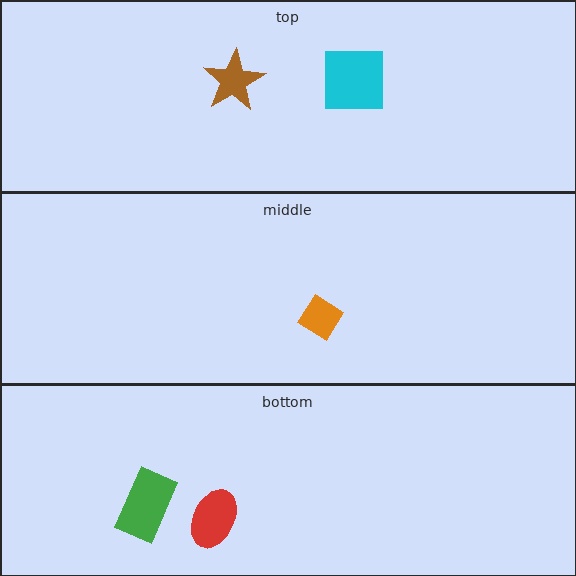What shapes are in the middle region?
The orange diamond.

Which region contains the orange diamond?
The middle region.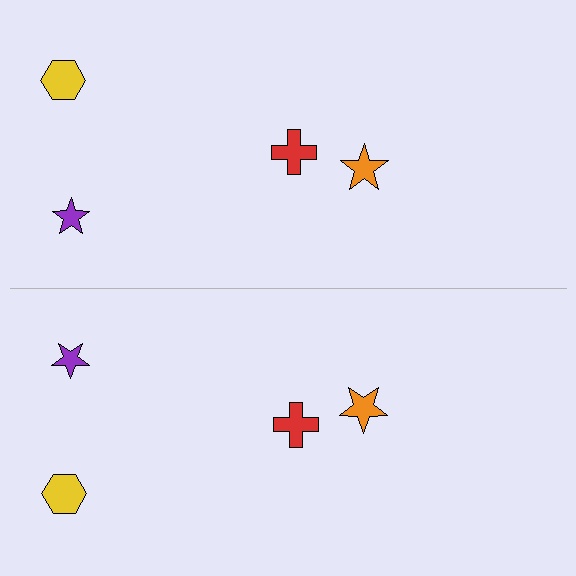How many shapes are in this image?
There are 8 shapes in this image.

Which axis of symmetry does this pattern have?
The pattern has a horizontal axis of symmetry running through the center of the image.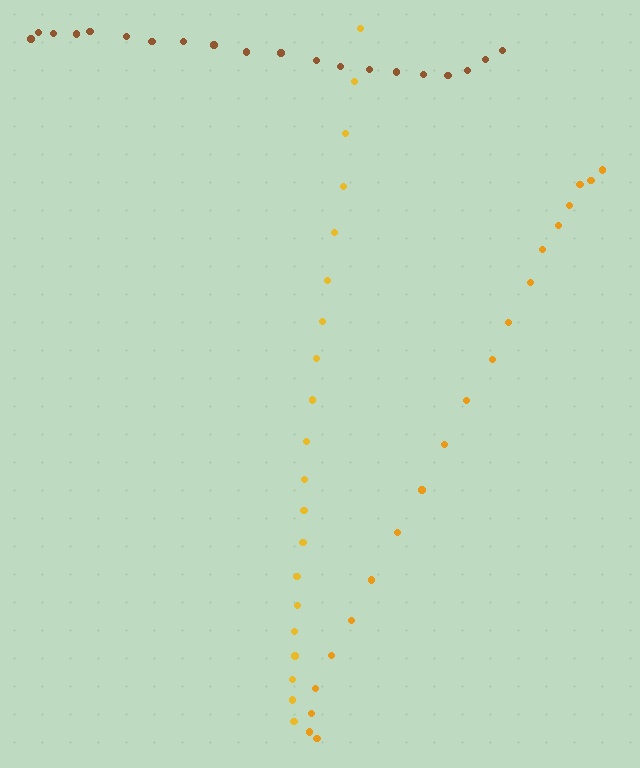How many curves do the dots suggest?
There are 3 distinct paths.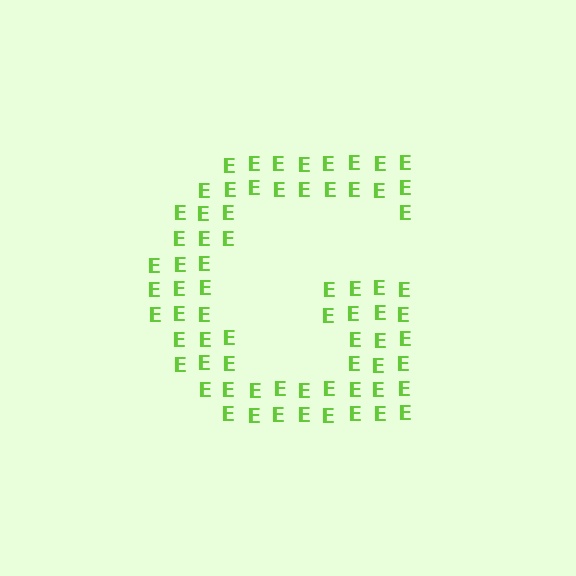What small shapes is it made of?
It is made of small letter E's.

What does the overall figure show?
The overall figure shows the letter G.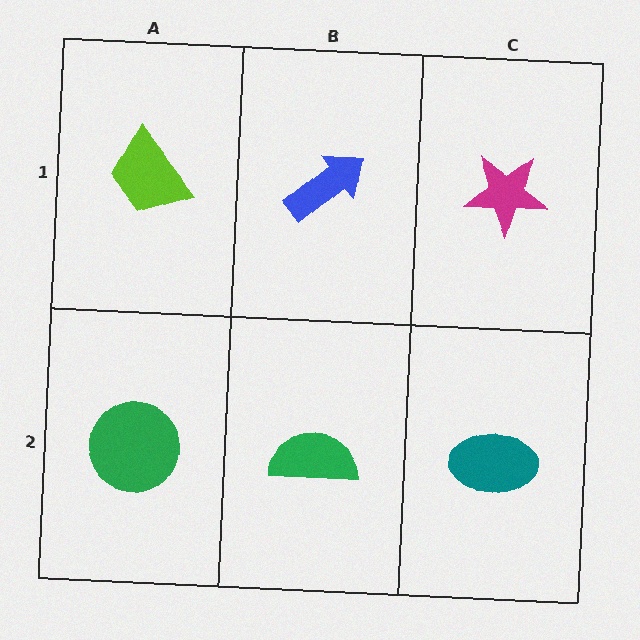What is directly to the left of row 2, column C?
A green semicircle.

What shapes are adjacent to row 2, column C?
A magenta star (row 1, column C), a green semicircle (row 2, column B).